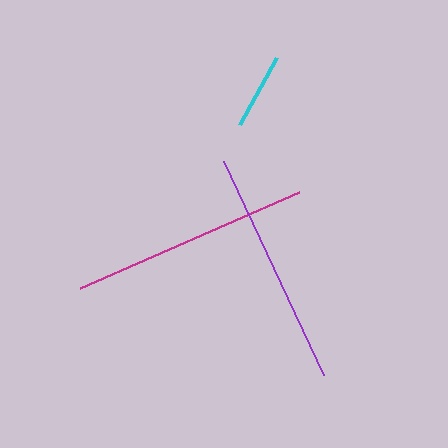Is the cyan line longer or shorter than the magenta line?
The magenta line is longer than the cyan line.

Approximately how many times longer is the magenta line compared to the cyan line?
The magenta line is approximately 3.1 times the length of the cyan line.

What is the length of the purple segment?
The purple segment is approximately 236 pixels long.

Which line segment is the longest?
The magenta line is the longest at approximately 239 pixels.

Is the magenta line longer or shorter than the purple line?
The magenta line is longer than the purple line.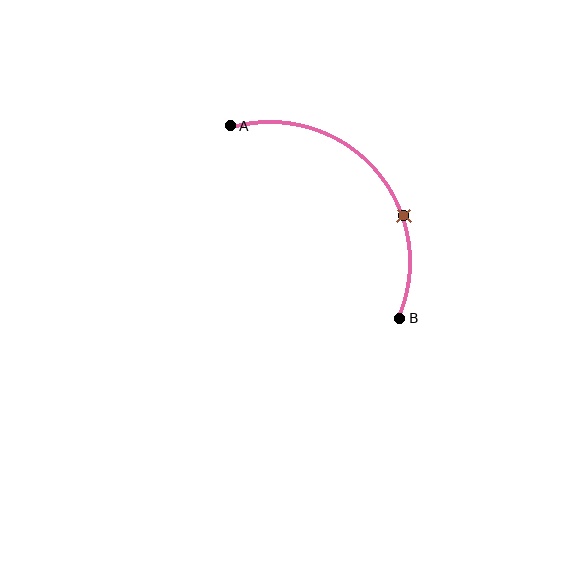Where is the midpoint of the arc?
The arc midpoint is the point on the curve farthest from the straight line joining A and B. It sits above and to the right of that line.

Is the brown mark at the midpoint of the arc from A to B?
No. The brown mark lies on the arc but is closer to endpoint B. The arc midpoint would be at the point on the curve equidistant along the arc from both A and B.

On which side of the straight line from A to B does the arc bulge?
The arc bulges above and to the right of the straight line connecting A and B.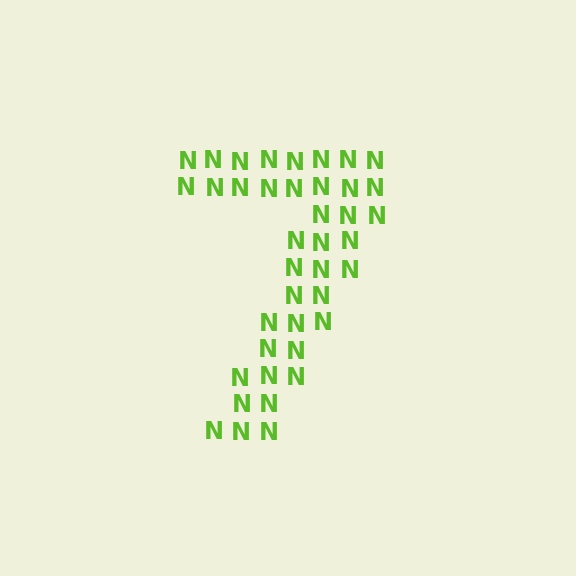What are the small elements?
The small elements are letter N's.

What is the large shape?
The large shape is the digit 7.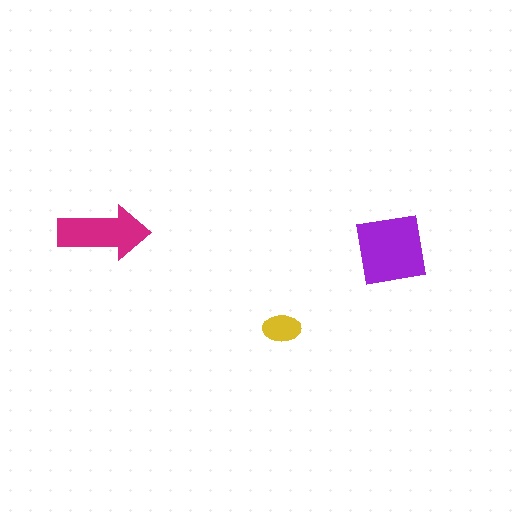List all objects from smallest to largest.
The yellow ellipse, the magenta arrow, the purple square.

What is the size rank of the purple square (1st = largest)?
1st.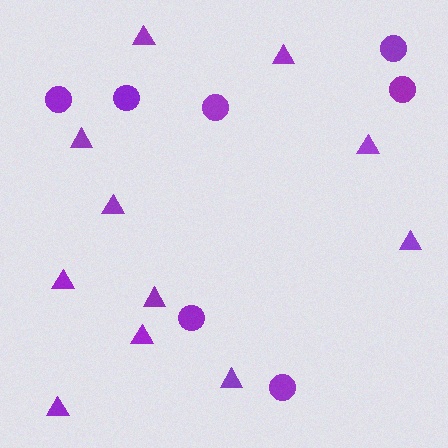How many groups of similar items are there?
There are 2 groups: one group of circles (7) and one group of triangles (11).